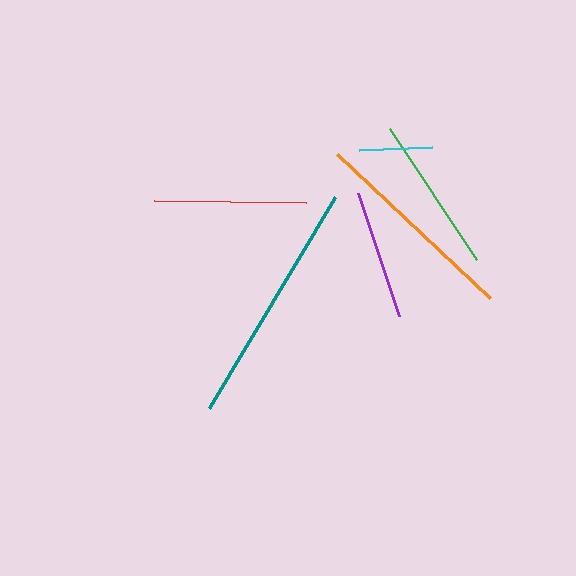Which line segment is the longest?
The teal line is the longest at approximately 246 pixels.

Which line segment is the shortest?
The cyan line is the shortest at approximately 73 pixels.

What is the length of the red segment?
The red segment is approximately 152 pixels long.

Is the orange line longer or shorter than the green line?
The orange line is longer than the green line.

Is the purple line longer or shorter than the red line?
The red line is longer than the purple line.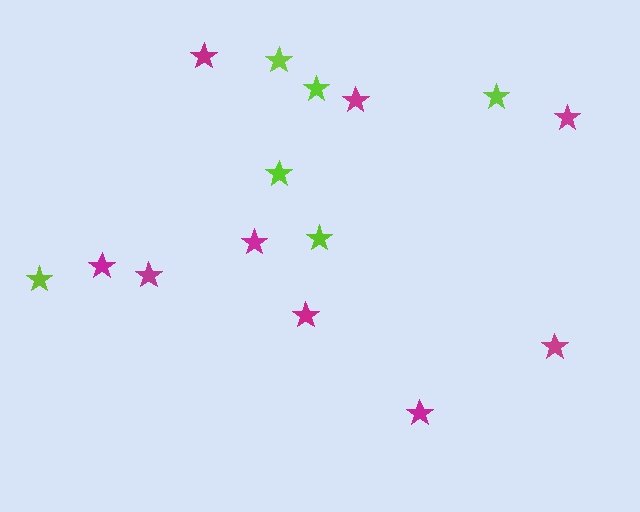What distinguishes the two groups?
There are 2 groups: one group of lime stars (6) and one group of magenta stars (9).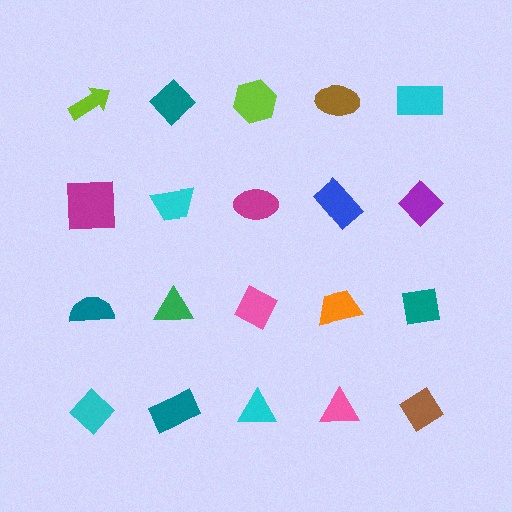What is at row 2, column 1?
A magenta square.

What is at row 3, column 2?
A green triangle.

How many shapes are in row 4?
5 shapes.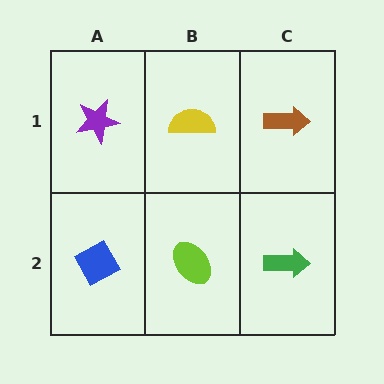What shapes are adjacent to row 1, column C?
A green arrow (row 2, column C), a yellow semicircle (row 1, column B).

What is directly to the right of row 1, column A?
A yellow semicircle.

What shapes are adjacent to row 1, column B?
A lime ellipse (row 2, column B), a purple star (row 1, column A), a brown arrow (row 1, column C).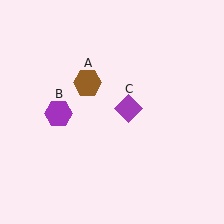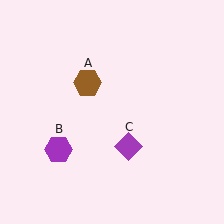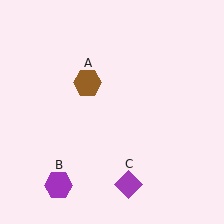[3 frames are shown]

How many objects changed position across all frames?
2 objects changed position: purple hexagon (object B), purple diamond (object C).